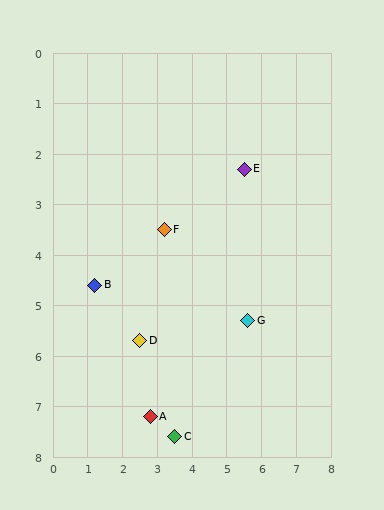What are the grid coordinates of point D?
Point D is at approximately (2.5, 5.7).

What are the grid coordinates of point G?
Point G is at approximately (5.6, 5.3).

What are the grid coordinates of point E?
Point E is at approximately (5.5, 2.3).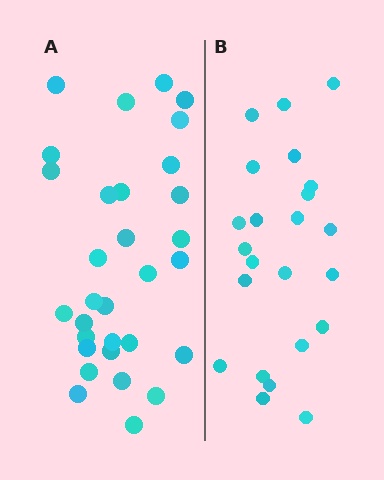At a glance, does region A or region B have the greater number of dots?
Region A (the left region) has more dots.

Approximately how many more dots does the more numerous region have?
Region A has roughly 8 or so more dots than region B.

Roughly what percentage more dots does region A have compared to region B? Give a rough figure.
About 35% more.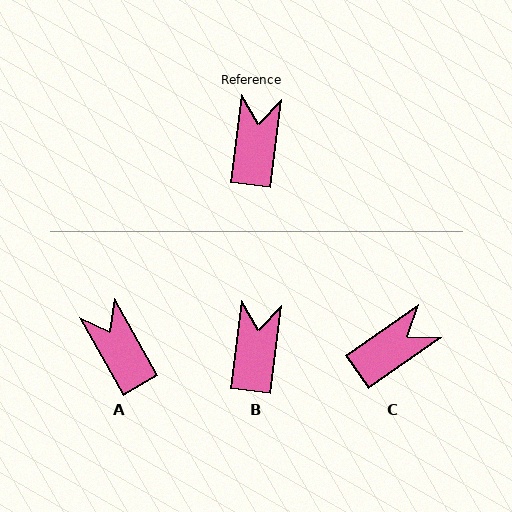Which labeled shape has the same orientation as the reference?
B.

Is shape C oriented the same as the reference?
No, it is off by about 48 degrees.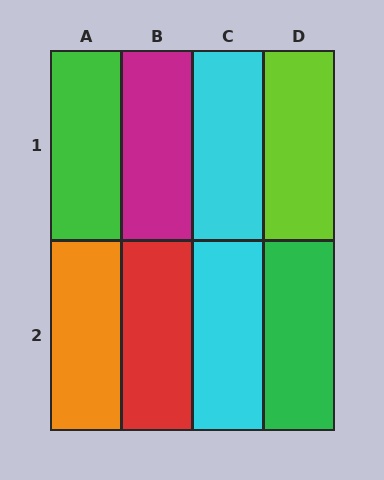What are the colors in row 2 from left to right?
Orange, red, cyan, green.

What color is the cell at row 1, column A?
Green.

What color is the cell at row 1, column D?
Lime.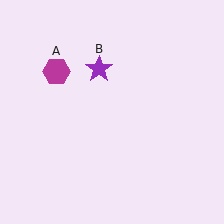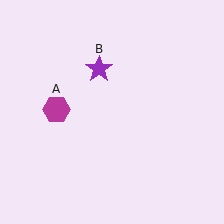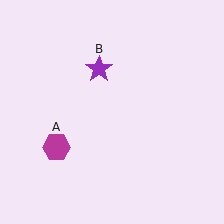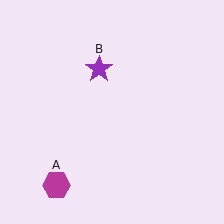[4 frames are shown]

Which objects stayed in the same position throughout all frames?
Purple star (object B) remained stationary.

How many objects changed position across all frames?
1 object changed position: magenta hexagon (object A).